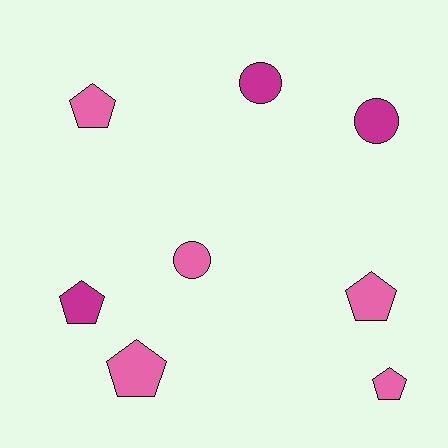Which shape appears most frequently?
Pentagon, with 5 objects.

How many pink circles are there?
There is 1 pink circle.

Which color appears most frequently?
Pink, with 5 objects.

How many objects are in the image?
There are 8 objects.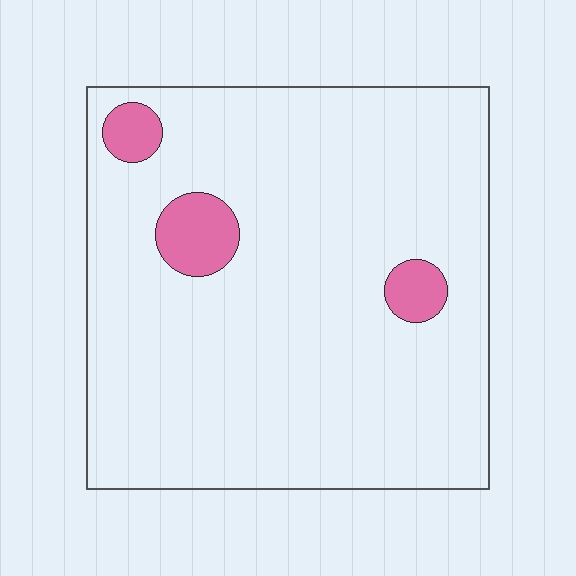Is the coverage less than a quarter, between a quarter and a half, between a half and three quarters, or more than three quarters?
Less than a quarter.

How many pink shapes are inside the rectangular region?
3.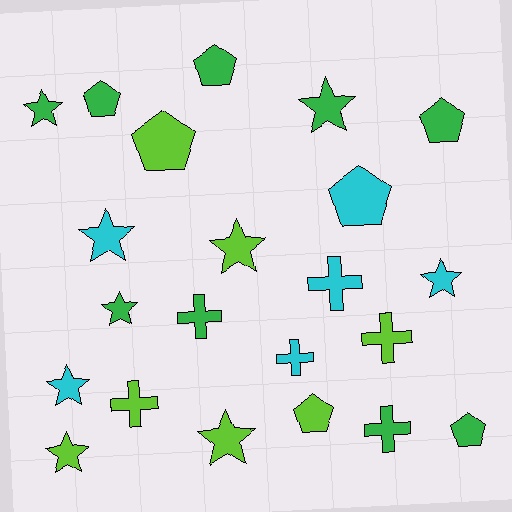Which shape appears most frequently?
Star, with 9 objects.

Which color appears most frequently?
Green, with 9 objects.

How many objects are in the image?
There are 22 objects.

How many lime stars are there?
There are 3 lime stars.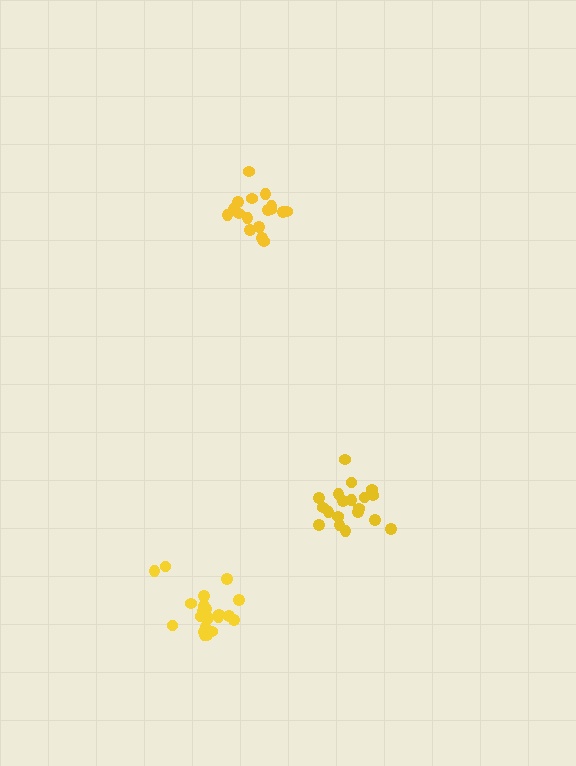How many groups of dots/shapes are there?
There are 3 groups.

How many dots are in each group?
Group 1: 17 dots, Group 2: 19 dots, Group 3: 21 dots (57 total).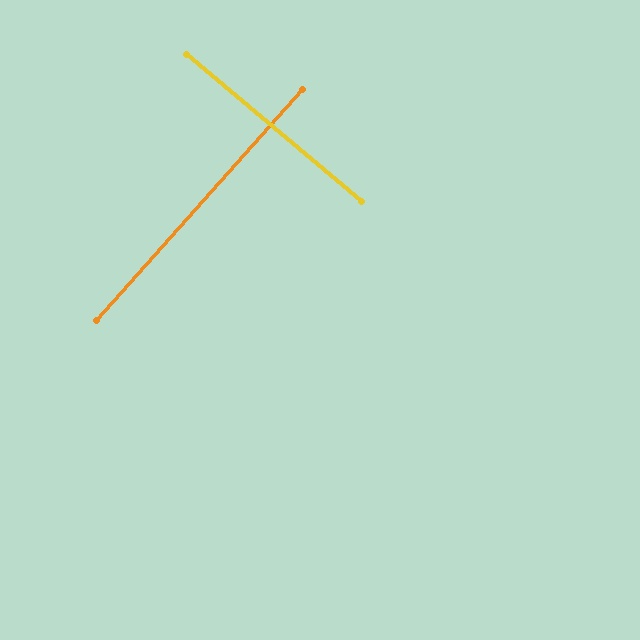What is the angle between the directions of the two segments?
Approximately 88 degrees.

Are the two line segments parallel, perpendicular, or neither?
Perpendicular — they meet at approximately 88°.